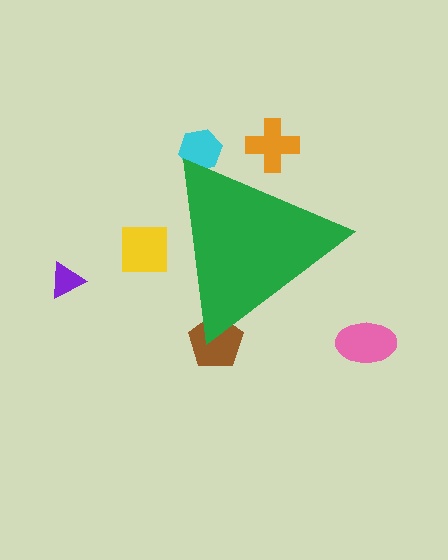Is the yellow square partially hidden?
Yes, the yellow square is partially hidden behind the green triangle.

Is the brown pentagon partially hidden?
Yes, the brown pentagon is partially hidden behind the green triangle.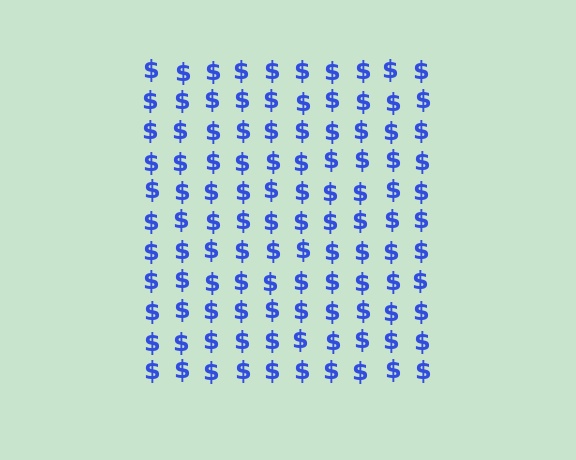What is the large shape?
The large shape is a square.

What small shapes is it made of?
It is made of small dollar signs.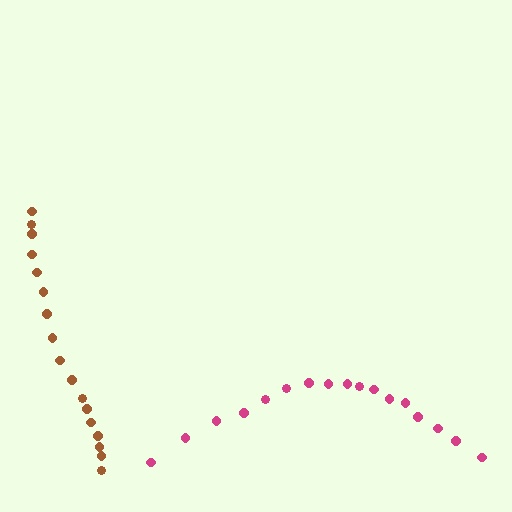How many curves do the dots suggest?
There are 2 distinct paths.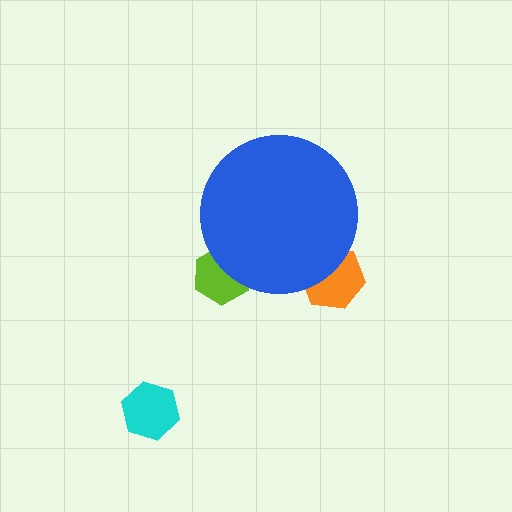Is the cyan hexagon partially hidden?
No, the cyan hexagon is fully visible.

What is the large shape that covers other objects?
A blue circle.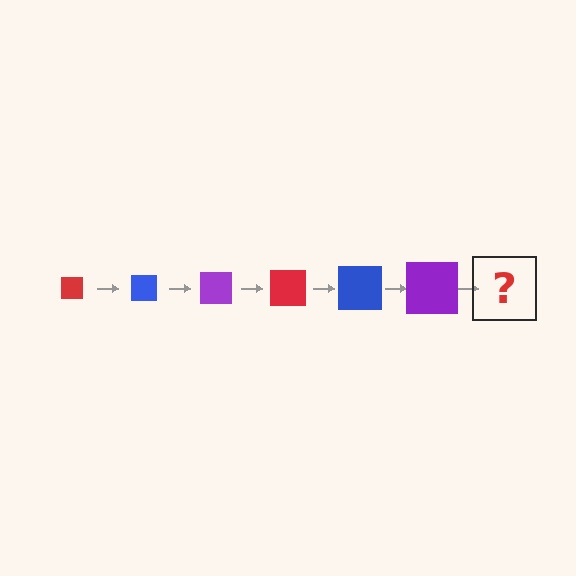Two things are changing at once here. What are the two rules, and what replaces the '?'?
The two rules are that the square grows larger each step and the color cycles through red, blue, and purple. The '?' should be a red square, larger than the previous one.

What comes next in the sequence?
The next element should be a red square, larger than the previous one.